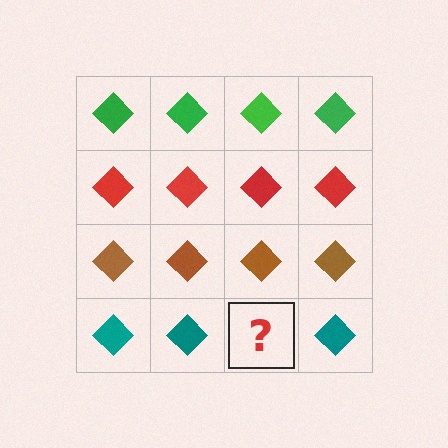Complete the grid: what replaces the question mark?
The question mark should be replaced with a teal diamond.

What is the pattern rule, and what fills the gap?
The rule is that each row has a consistent color. The gap should be filled with a teal diamond.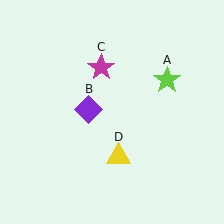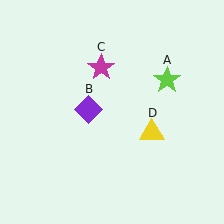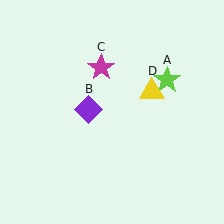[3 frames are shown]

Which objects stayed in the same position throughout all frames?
Lime star (object A) and purple diamond (object B) and magenta star (object C) remained stationary.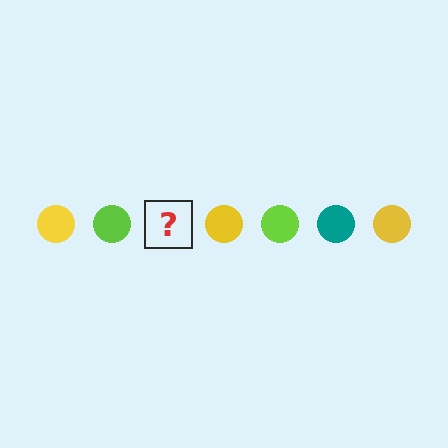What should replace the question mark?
The question mark should be replaced with a teal circle.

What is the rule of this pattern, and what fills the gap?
The rule is that the pattern cycles through yellow, lime, teal circles. The gap should be filled with a teal circle.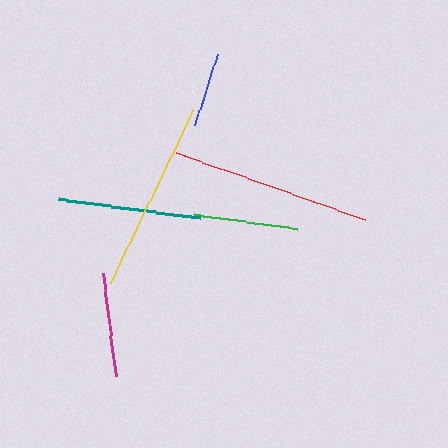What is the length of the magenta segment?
The magenta segment is approximately 104 pixels long.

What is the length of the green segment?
The green segment is approximately 104 pixels long.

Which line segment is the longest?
The red line is the longest at approximately 201 pixels.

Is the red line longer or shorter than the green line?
The red line is longer than the green line.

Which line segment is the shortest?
The blue line is the shortest at approximately 75 pixels.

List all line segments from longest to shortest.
From longest to shortest: red, yellow, teal, green, magenta, blue.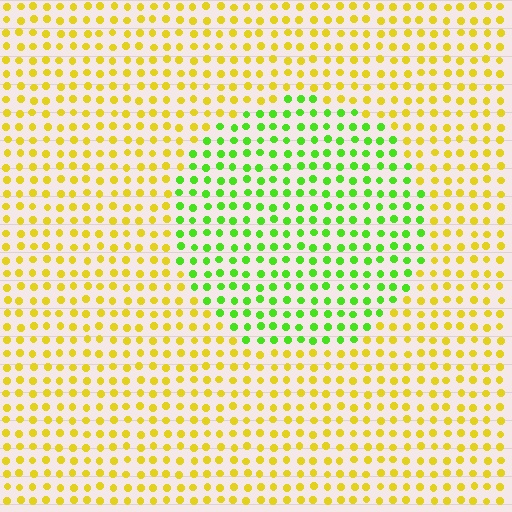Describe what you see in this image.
The image is filled with small yellow elements in a uniform arrangement. A circle-shaped region is visible where the elements are tinted to a slightly different hue, forming a subtle color boundary.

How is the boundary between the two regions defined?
The boundary is defined purely by a slight shift in hue (about 53 degrees). Spacing, size, and orientation are identical on both sides.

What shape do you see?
I see a circle.